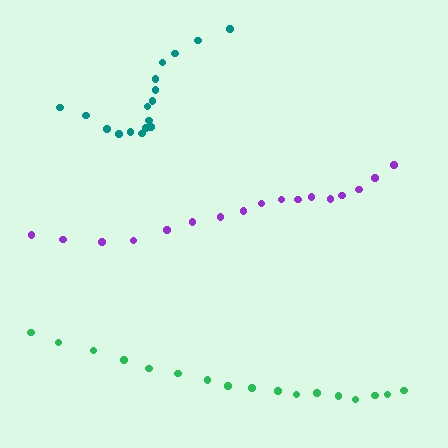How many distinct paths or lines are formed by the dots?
There are 3 distinct paths.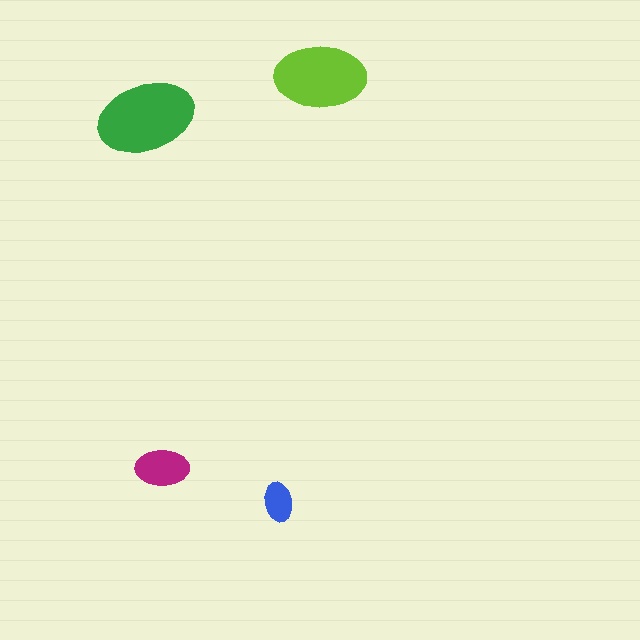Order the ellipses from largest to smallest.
the green one, the lime one, the magenta one, the blue one.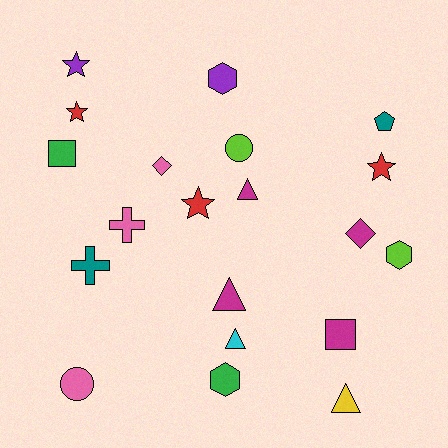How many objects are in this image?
There are 20 objects.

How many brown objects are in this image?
There are no brown objects.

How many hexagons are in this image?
There are 3 hexagons.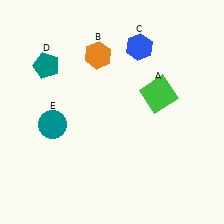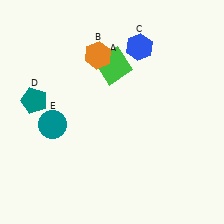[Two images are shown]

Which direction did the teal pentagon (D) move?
The teal pentagon (D) moved down.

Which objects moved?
The objects that moved are: the green square (A), the teal pentagon (D).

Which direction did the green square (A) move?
The green square (A) moved left.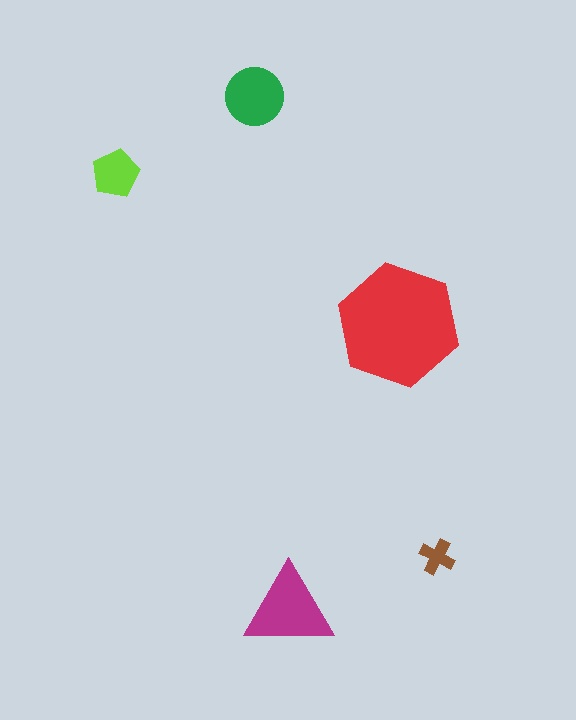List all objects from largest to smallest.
The red hexagon, the magenta triangle, the green circle, the lime pentagon, the brown cross.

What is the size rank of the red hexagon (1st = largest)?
1st.